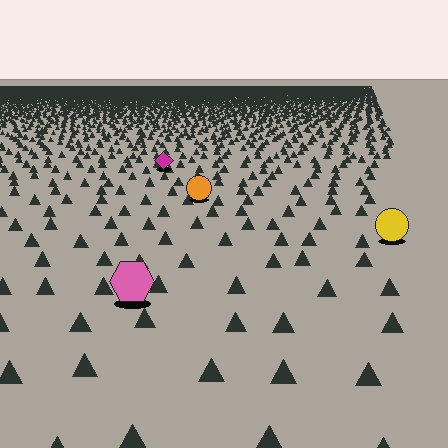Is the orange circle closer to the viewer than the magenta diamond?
Yes. The orange circle is closer — you can tell from the texture gradient: the ground texture is coarser near it.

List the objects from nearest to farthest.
From nearest to farthest: the pink hexagon, the yellow circle, the orange circle, the magenta diamond.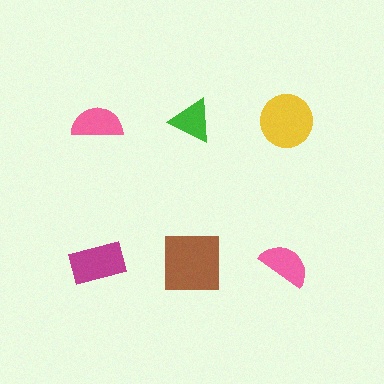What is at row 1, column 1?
A pink semicircle.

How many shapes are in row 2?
3 shapes.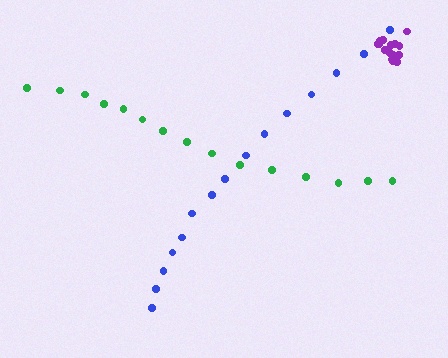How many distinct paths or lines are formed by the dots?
There are 3 distinct paths.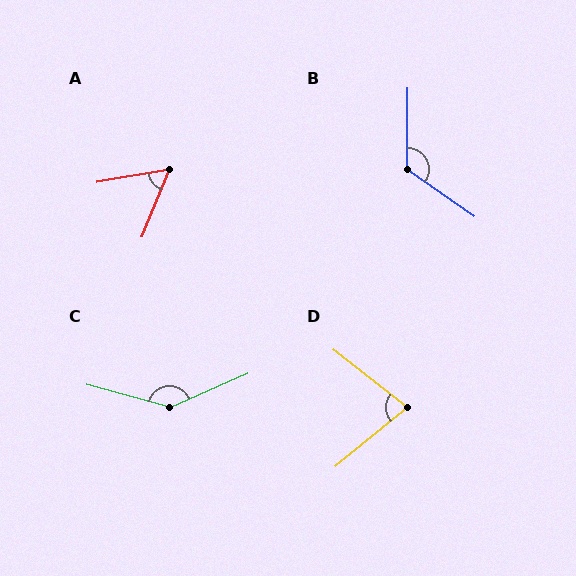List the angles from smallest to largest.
A (58°), D (77°), B (125°), C (141°).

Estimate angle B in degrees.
Approximately 125 degrees.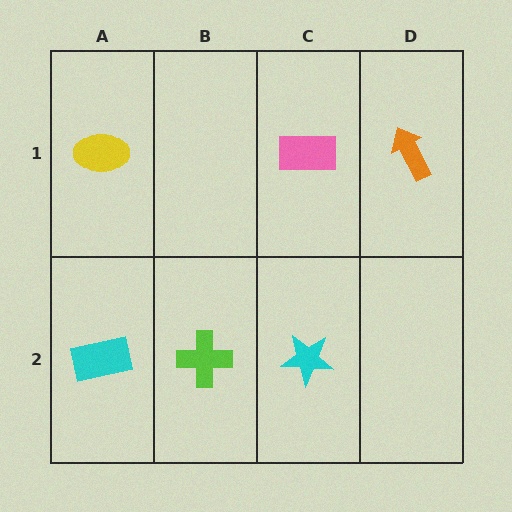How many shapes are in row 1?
3 shapes.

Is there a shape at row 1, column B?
No, that cell is empty.